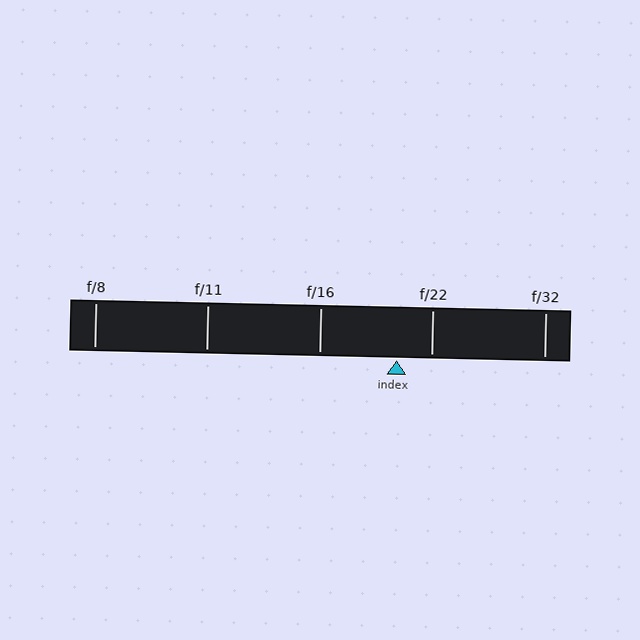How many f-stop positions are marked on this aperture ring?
There are 5 f-stop positions marked.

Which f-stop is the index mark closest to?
The index mark is closest to f/22.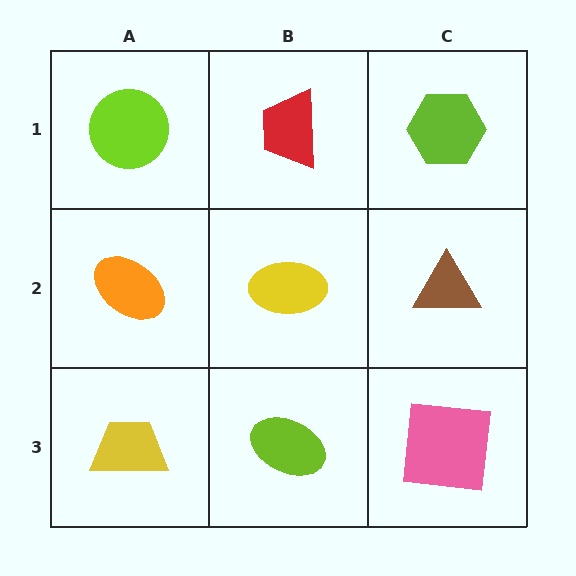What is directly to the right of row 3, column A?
A lime ellipse.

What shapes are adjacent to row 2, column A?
A lime circle (row 1, column A), a yellow trapezoid (row 3, column A), a yellow ellipse (row 2, column B).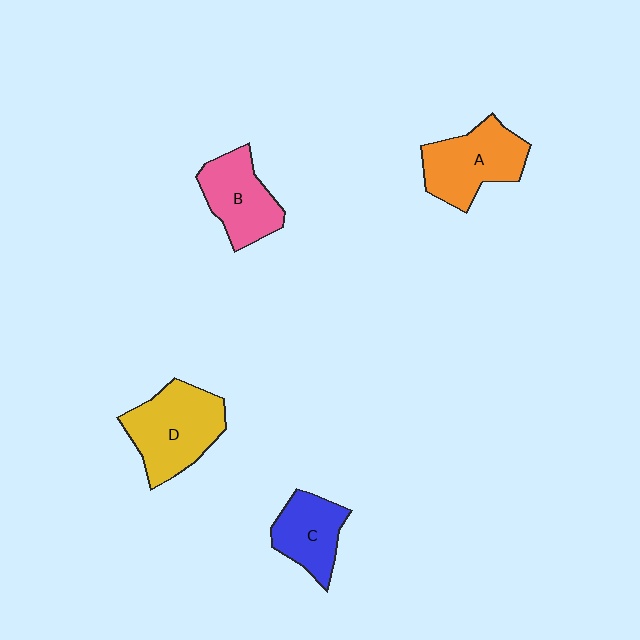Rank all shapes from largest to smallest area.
From largest to smallest: D (yellow), A (orange), B (pink), C (blue).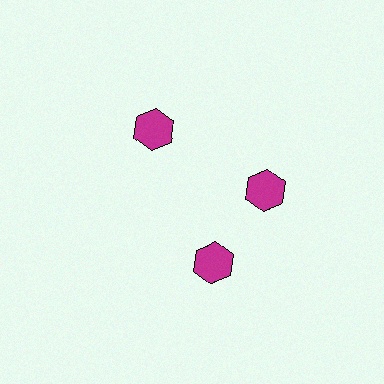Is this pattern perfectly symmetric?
No. The 3 magenta hexagons are arranged in a ring, but one element near the 7 o'clock position is rotated out of alignment along the ring, breaking the 3-fold rotational symmetry.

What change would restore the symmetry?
The symmetry would be restored by rotating it back into even spacing with its neighbors so that all 3 hexagons sit at equal angles and equal distance from the center.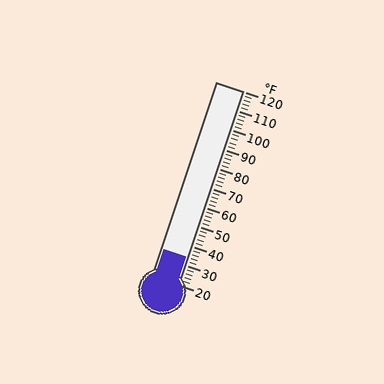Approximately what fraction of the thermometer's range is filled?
The thermometer is filled to approximately 15% of its range.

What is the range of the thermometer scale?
The thermometer scale ranges from 20°F to 120°F.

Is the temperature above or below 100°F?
The temperature is below 100°F.